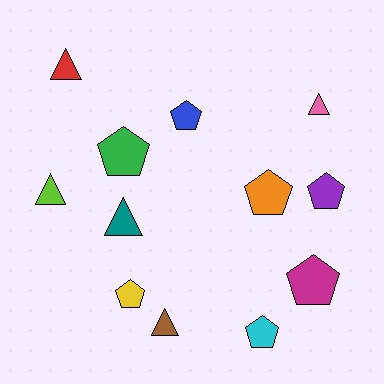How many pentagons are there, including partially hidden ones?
There are 7 pentagons.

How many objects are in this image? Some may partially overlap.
There are 12 objects.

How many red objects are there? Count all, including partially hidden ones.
There is 1 red object.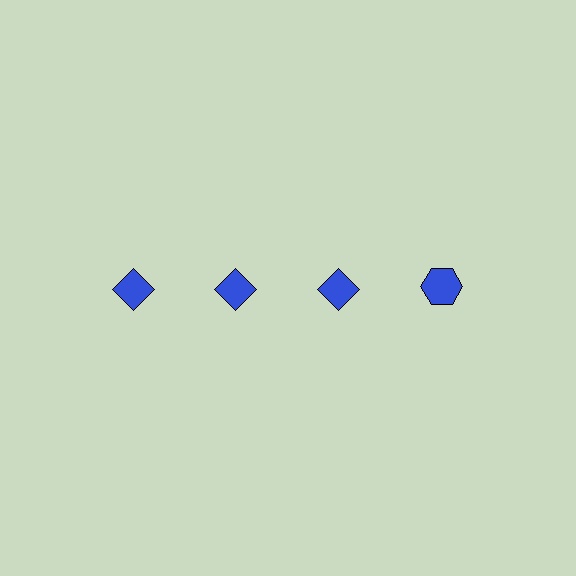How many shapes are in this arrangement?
There are 4 shapes arranged in a grid pattern.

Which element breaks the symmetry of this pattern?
The blue hexagon in the top row, second from right column breaks the symmetry. All other shapes are blue diamonds.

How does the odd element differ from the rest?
It has a different shape: hexagon instead of diamond.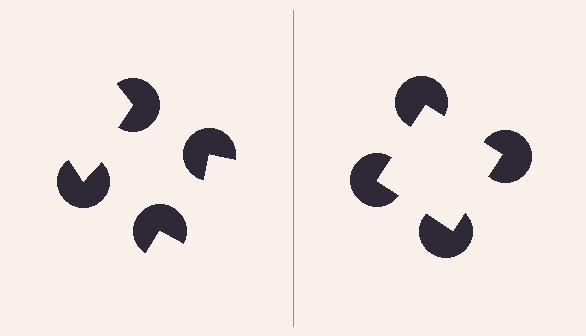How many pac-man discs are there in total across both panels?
8 — 4 on each side.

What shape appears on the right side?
An illusory square.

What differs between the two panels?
The pac-man discs are positioned identically on both sides; only the wedge orientations differ. On the right they align to a square; on the left they are misaligned.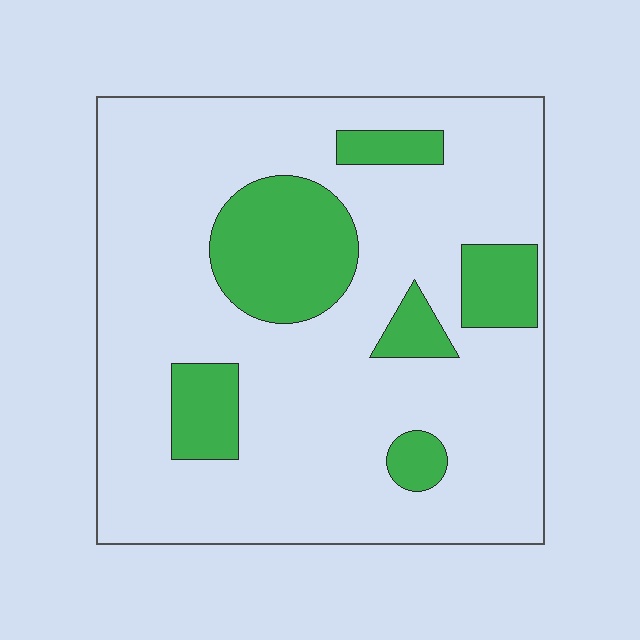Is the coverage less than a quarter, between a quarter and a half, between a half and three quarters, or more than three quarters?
Less than a quarter.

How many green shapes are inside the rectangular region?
6.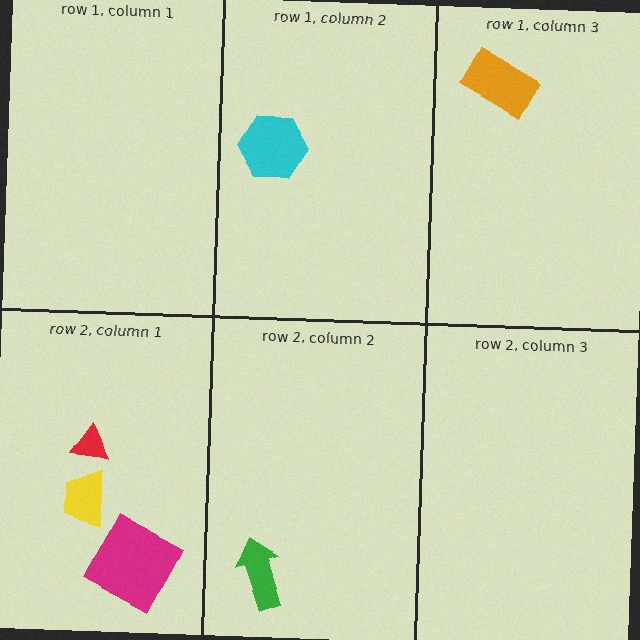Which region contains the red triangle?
The row 2, column 1 region.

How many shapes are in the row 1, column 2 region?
1.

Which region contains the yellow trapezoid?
The row 2, column 1 region.